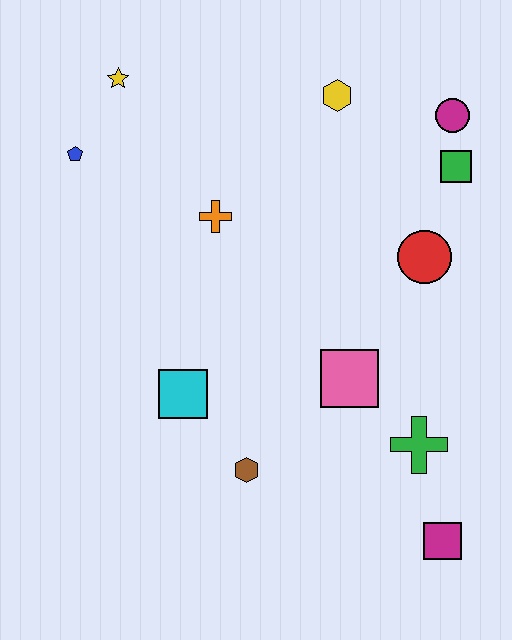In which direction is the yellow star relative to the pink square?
The yellow star is above the pink square.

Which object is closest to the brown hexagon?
The cyan square is closest to the brown hexagon.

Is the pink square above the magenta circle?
No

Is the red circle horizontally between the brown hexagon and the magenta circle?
Yes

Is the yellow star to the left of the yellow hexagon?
Yes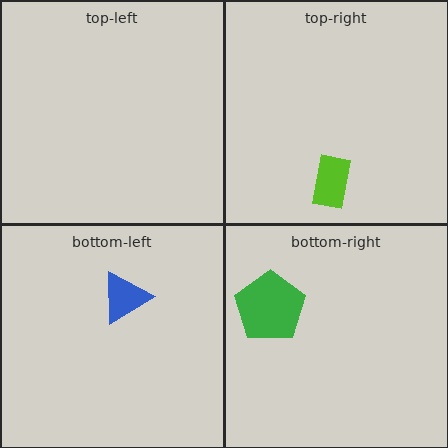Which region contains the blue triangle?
The bottom-left region.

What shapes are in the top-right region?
The lime rectangle.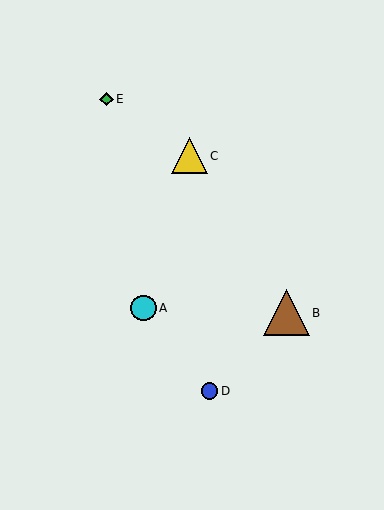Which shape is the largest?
The brown triangle (labeled B) is the largest.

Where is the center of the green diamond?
The center of the green diamond is at (106, 99).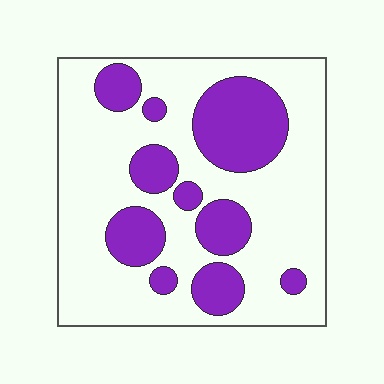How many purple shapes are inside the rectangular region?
10.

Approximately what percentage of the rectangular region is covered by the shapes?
Approximately 30%.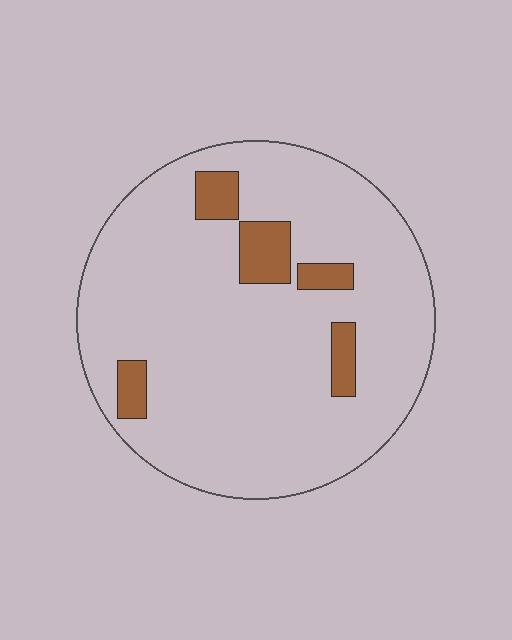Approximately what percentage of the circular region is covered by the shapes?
Approximately 10%.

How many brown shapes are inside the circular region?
5.